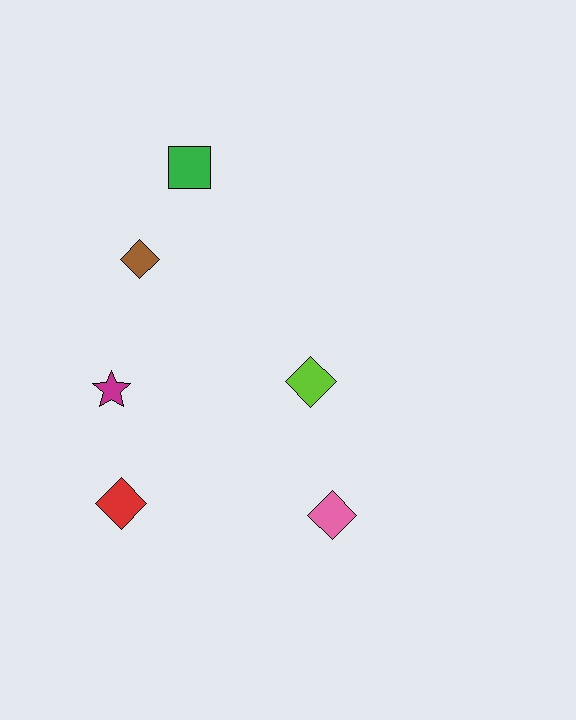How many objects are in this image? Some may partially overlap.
There are 6 objects.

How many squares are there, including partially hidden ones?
There is 1 square.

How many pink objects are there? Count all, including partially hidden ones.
There is 1 pink object.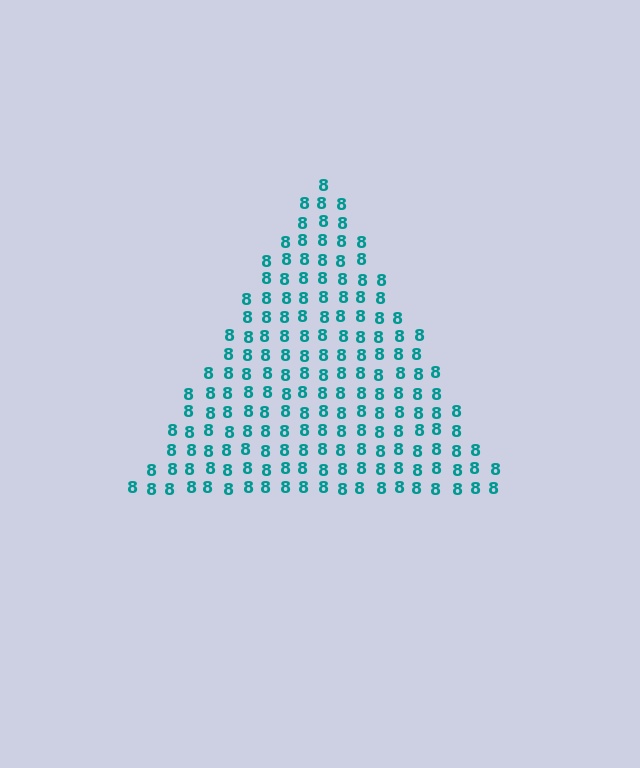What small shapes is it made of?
It is made of small digit 8's.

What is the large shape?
The large shape is a triangle.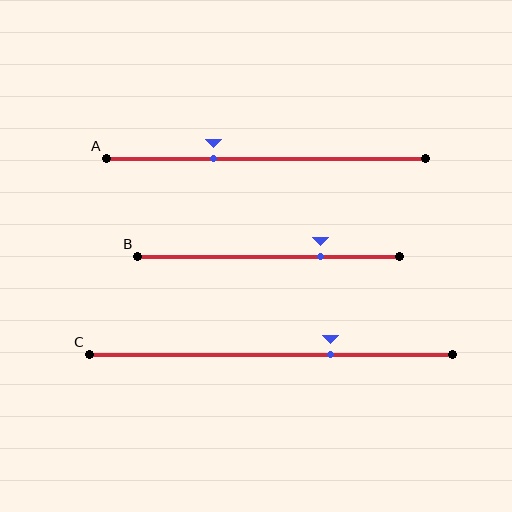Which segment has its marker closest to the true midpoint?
Segment A has its marker closest to the true midpoint.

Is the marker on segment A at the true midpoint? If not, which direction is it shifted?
No, the marker on segment A is shifted to the left by about 16% of the segment length.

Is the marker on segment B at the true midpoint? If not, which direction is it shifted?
No, the marker on segment B is shifted to the right by about 20% of the segment length.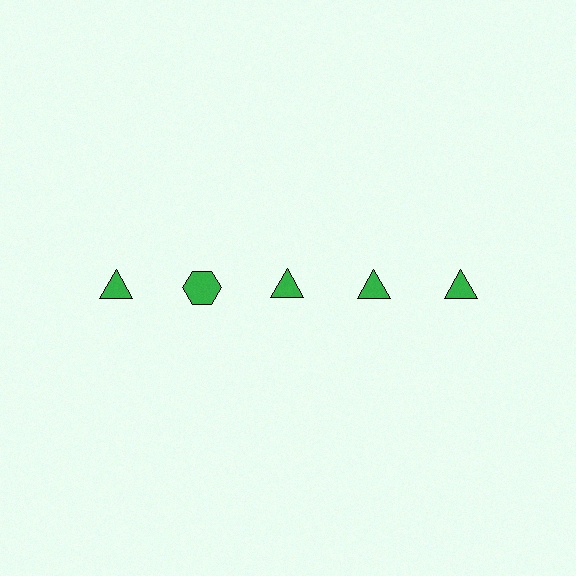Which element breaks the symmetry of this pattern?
The green hexagon in the top row, second from left column breaks the symmetry. All other shapes are green triangles.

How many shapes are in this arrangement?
There are 5 shapes arranged in a grid pattern.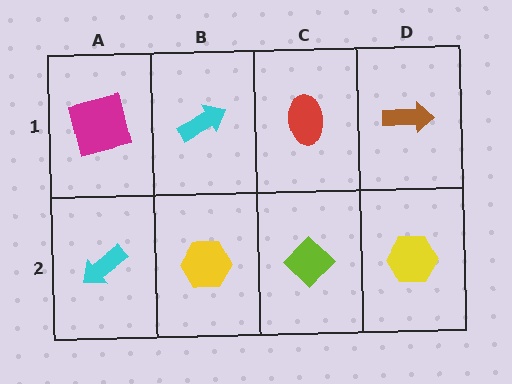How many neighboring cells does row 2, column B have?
3.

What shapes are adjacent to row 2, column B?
A cyan arrow (row 1, column B), a cyan arrow (row 2, column A), a lime diamond (row 2, column C).